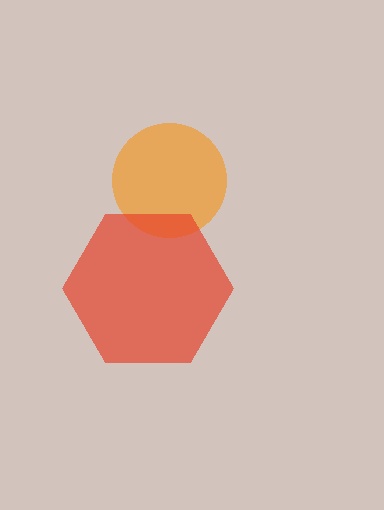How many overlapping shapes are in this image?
There are 2 overlapping shapes in the image.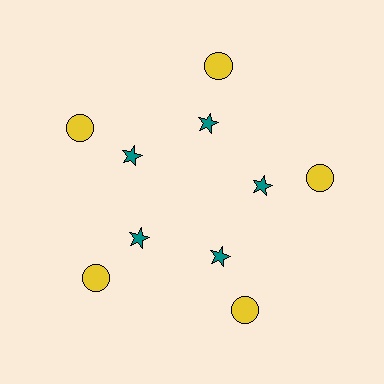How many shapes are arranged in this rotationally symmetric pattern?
There are 10 shapes, arranged in 5 groups of 2.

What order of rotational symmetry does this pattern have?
This pattern has 5-fold rotational symmetry.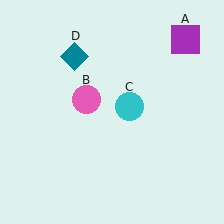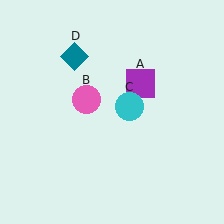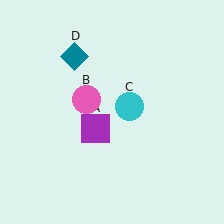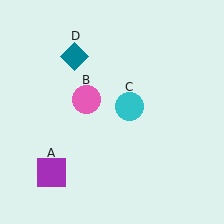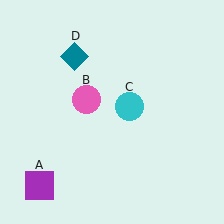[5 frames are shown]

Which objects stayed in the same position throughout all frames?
Pink circle (object B) and cyan circle (object C) and teal diamond (object D) remained stationary.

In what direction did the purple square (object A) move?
The purple square (object A) moved down and to the left.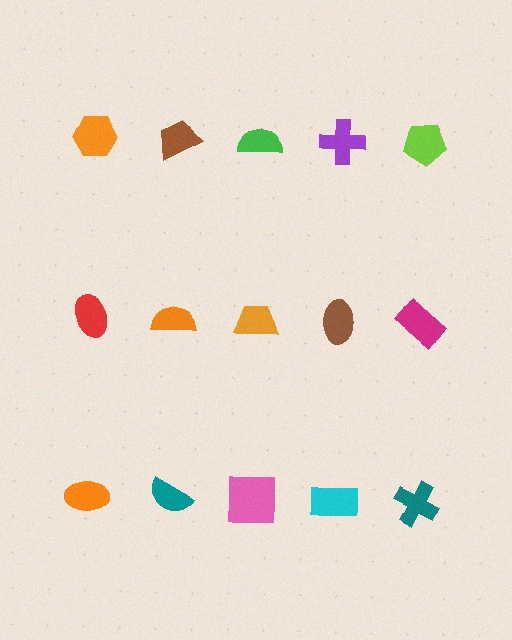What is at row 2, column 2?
An orange semicircle.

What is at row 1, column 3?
A green semicircle.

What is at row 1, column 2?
A brown trapezoid.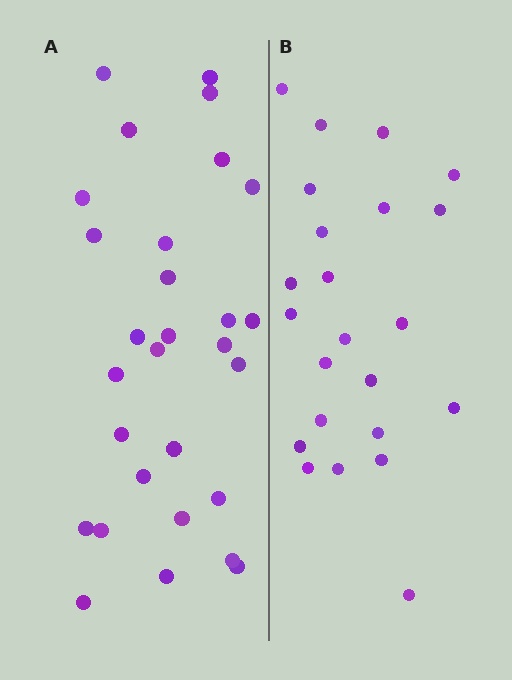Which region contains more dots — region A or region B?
Region A (the left region) has more dots.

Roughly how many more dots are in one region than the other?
Region A has about 6 more dots than region B.